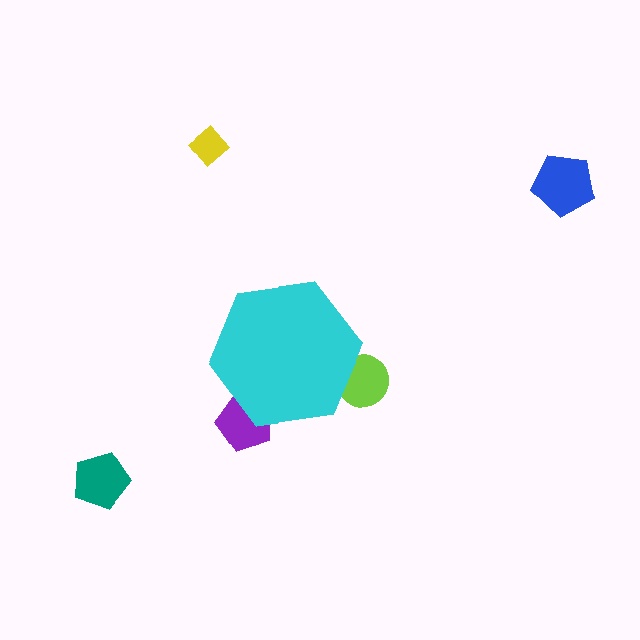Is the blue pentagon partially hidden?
No, the blue pentagon is fully visible.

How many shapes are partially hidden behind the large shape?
2 shapes are partially hidden.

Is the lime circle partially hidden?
Yes, the lime circle is partially hidden behind the cyan hexagon.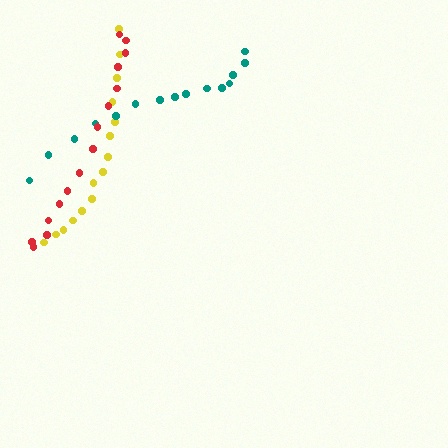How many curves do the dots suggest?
There are 3 distinct paths.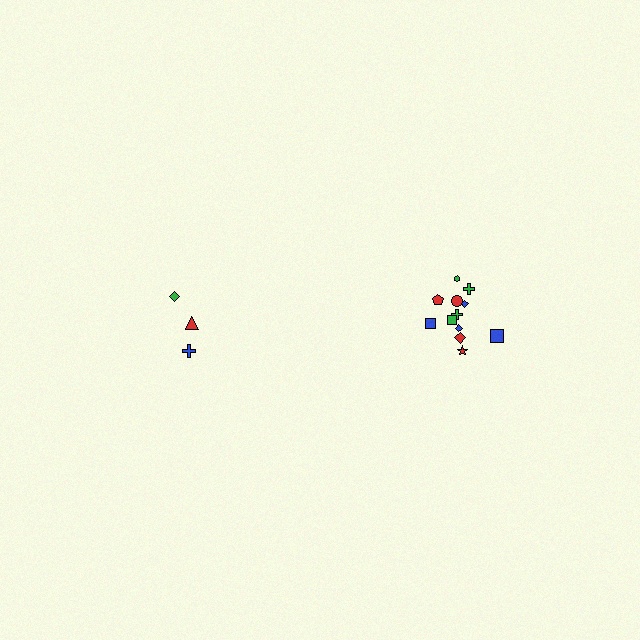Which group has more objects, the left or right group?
The right group.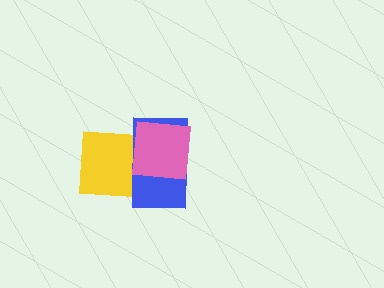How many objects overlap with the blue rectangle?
2 objects overlap with the blue rectangle.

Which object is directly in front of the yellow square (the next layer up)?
The blue rectangle is directly in front of the yellow square.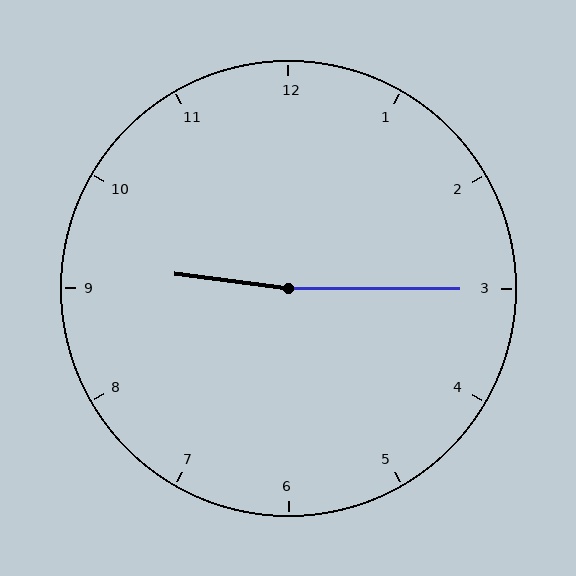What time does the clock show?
9:15.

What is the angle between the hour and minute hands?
Approximately 172 degrees.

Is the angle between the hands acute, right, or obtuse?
It is obtuse.